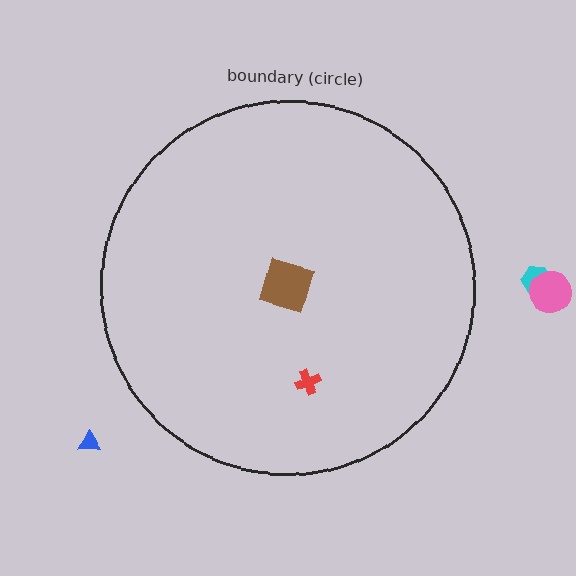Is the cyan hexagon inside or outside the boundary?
Outside.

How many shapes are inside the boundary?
2 inside, 3 outside.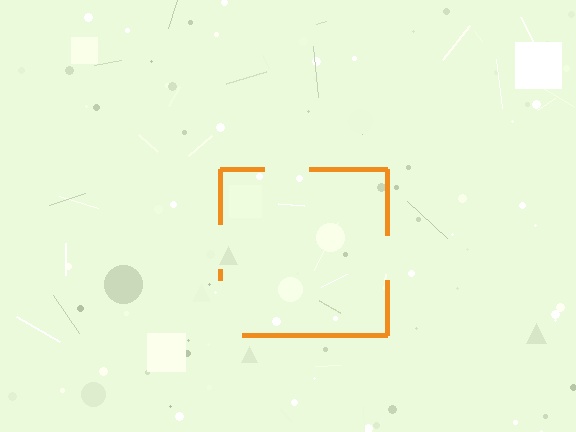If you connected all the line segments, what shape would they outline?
They would outline a square.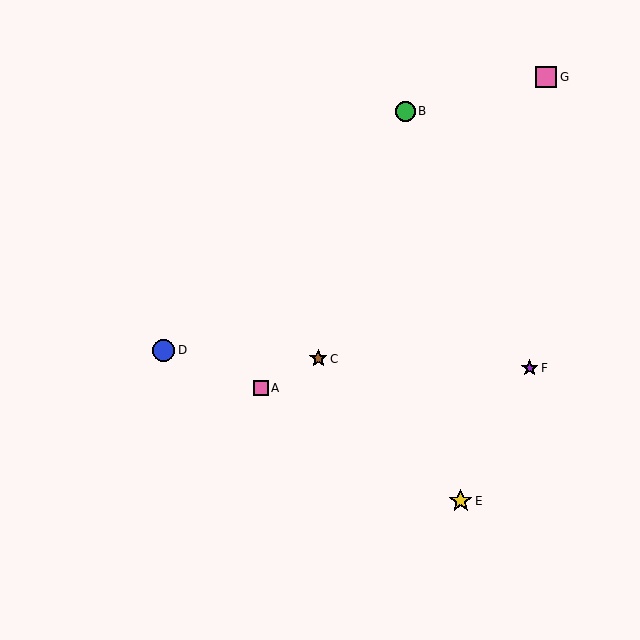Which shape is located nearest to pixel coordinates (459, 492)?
The yellow star (labeled E) at (461, 501) is nearest to that location.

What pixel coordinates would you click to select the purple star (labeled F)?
Click at (530, 368) to select the purple star F.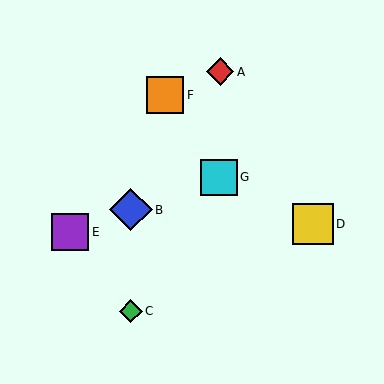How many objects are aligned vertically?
2 objects (B, C) are aligned vertically.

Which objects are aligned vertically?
Objects B, C are aligned vertically.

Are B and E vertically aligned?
No, B is at x≈131 and E is at x≈70.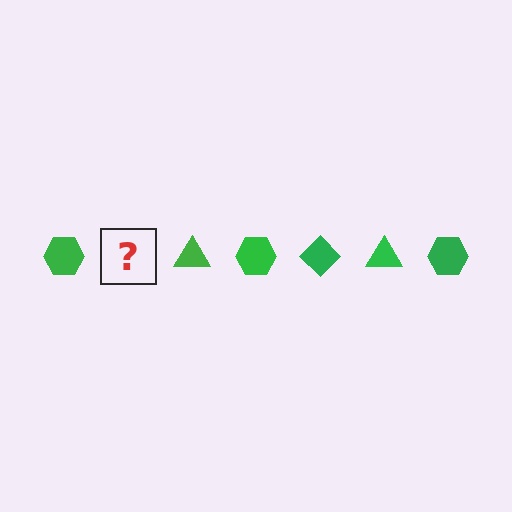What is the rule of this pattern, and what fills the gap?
The rule is that the pattern cycles through hexagon, diamond, triangle shapes in green. The gap should be filled with a green diamond.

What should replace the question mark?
The question mark should be replaced with a green diamond.